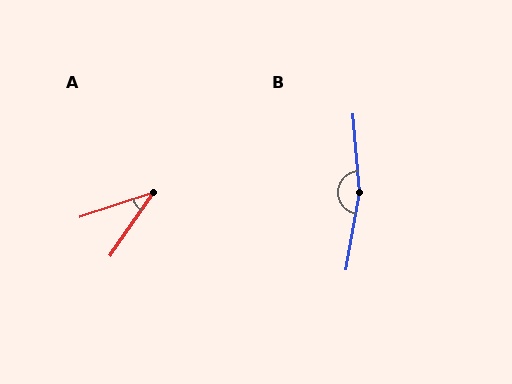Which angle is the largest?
B, at approximately 165 degrees.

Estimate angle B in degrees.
Approximately 165 degrees.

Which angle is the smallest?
A, at approximately 38 degrees.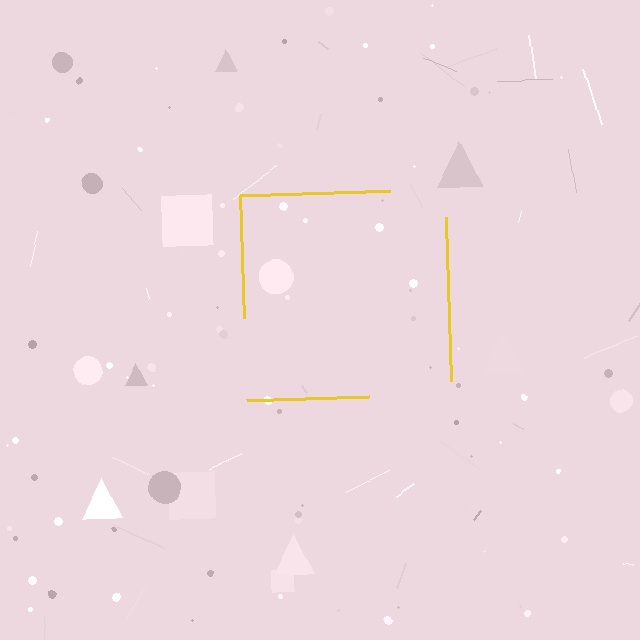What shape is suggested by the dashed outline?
The dashed outline suggests a square.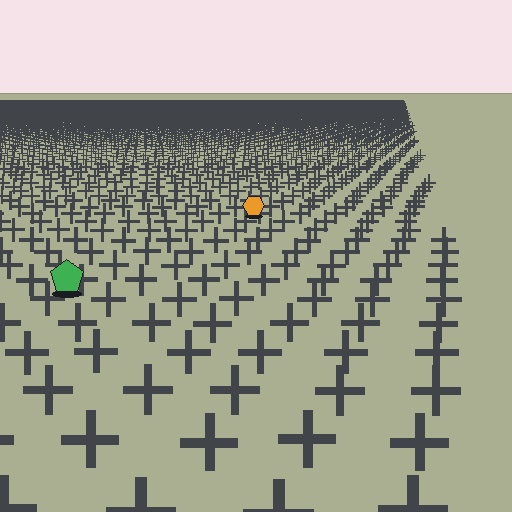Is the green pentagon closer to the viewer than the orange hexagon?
Yes. The green pentagon is closer — you can tell from the texture gradient: the ground texture is coarser near it.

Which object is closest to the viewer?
The green pentagon is closest. The texture marks near it are larger and more spread out.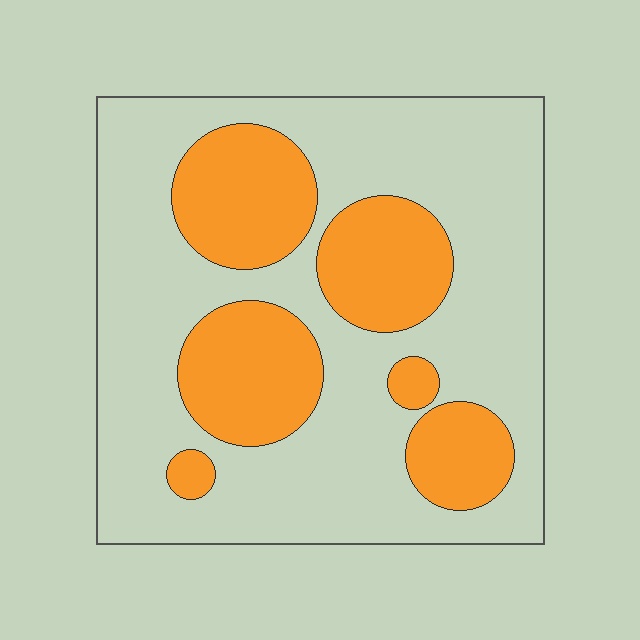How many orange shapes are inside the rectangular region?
6.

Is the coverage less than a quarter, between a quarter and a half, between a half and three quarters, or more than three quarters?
Between a quarter and a half.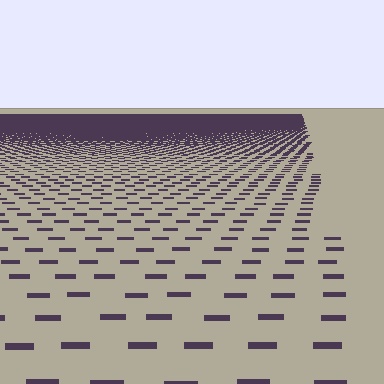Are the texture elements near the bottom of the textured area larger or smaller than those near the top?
Larger. Near the bottom, elements are closer to the viewer and appear at a bigger on-screen size.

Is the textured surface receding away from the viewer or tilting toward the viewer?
The surface is receding away from the viewer. Texture elements get smaller and denser toward the top.